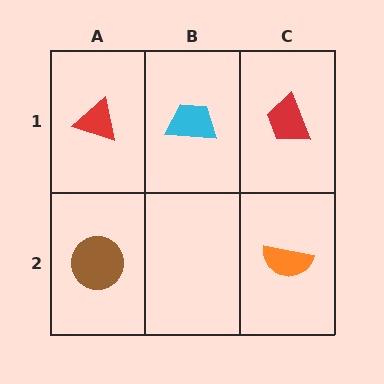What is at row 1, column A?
A red triangle.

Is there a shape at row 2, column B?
No, that cell is empty.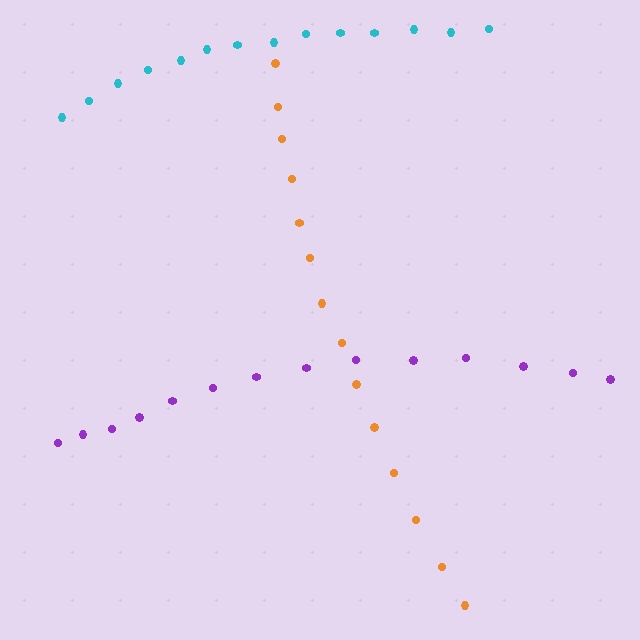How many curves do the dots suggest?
There are 3 distinct paths.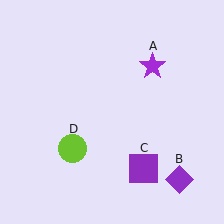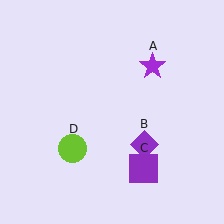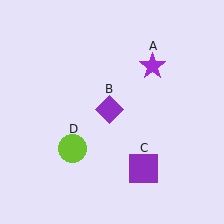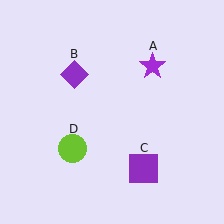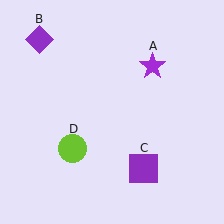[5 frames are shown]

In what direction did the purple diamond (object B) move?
The purple diamond (object B) moved up and to the left.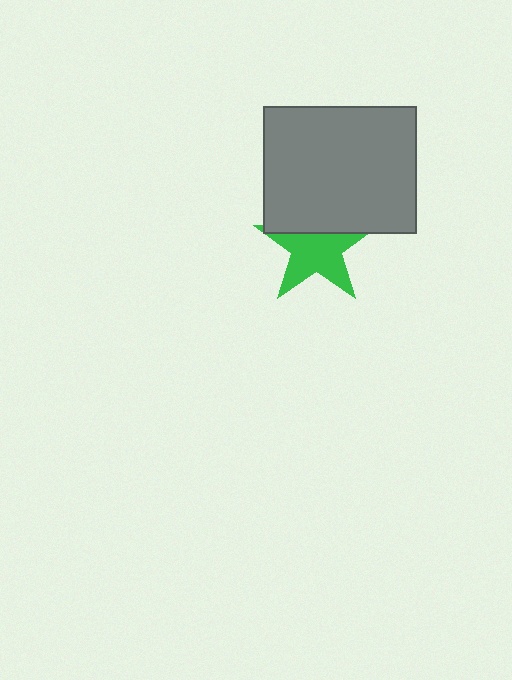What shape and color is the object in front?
The object in front is a gray rectangle.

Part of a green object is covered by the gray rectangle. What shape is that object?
It is a star.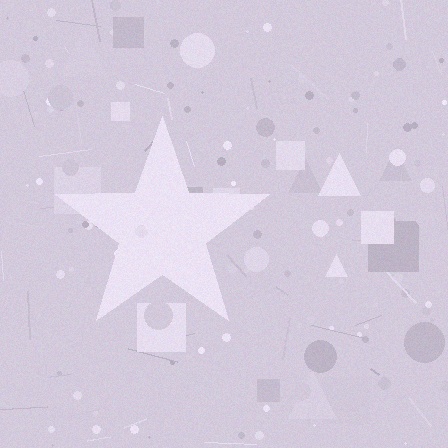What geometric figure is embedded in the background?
A star is embedded in the background.